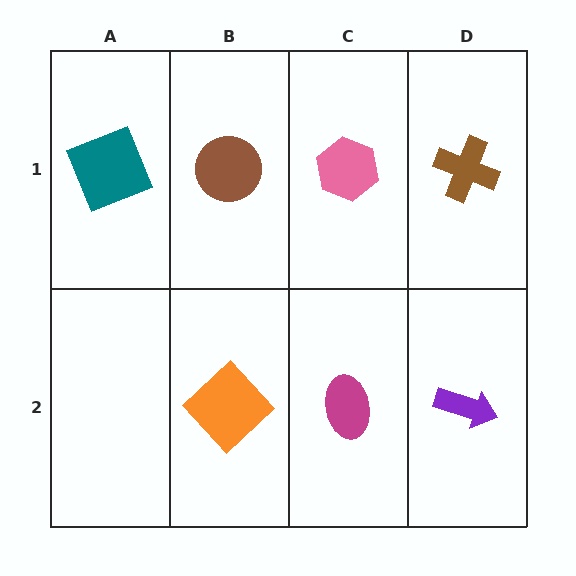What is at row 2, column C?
A magenta ellipse.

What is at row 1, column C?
A pink hexagon.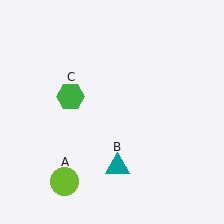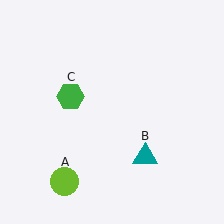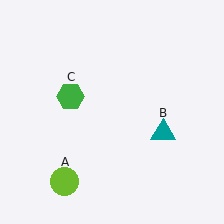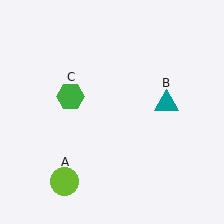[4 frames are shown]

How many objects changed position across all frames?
1 object changed position: teal triangle (object B).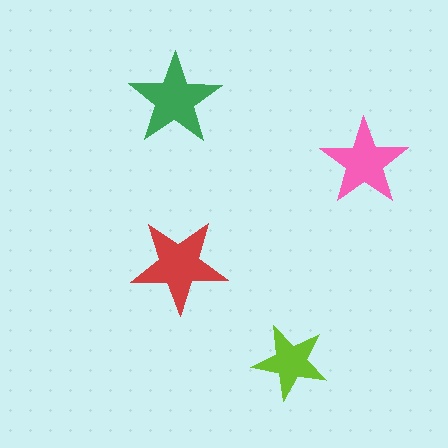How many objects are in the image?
There are 4 objects in the image.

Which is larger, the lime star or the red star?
The red one.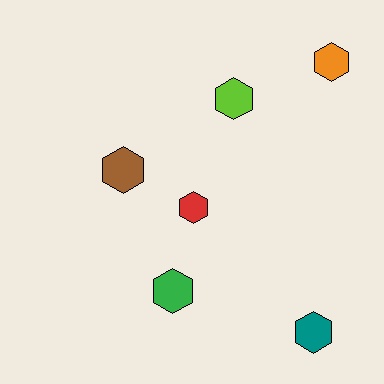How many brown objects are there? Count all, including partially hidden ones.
There is 1 brown object.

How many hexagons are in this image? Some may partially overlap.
There are 6 hexagons.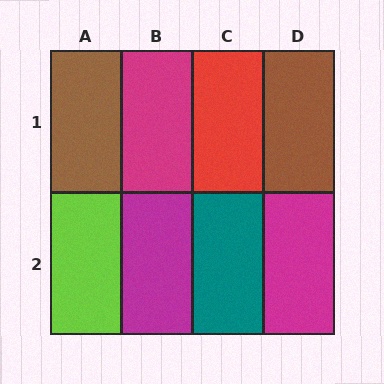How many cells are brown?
2 cells are brown.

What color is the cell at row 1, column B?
Magenta.